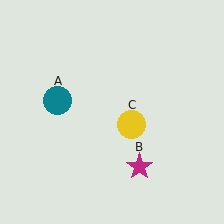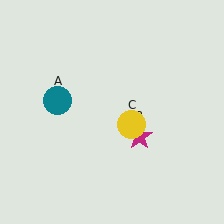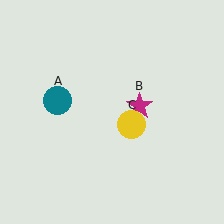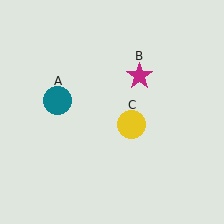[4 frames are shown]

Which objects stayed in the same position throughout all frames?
Teal circle (object A) and yellow circle (object C) remained stationary.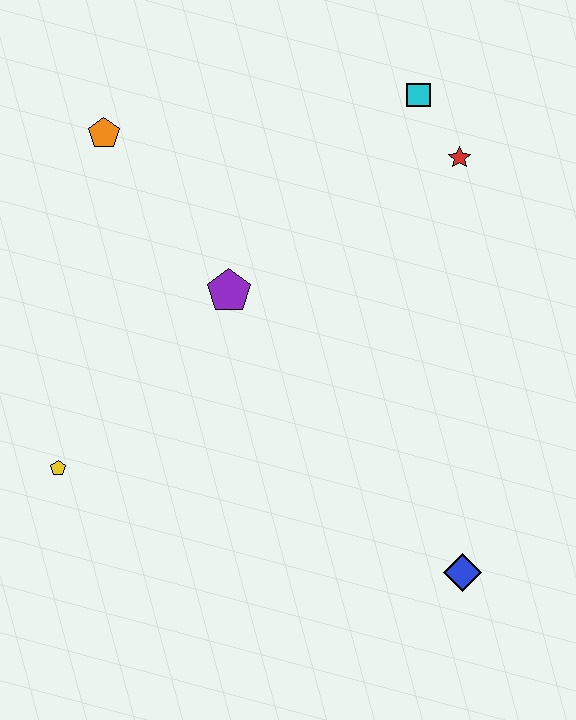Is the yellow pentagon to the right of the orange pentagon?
No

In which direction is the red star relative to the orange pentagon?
The red star is to the right of the orange pentagon.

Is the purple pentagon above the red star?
No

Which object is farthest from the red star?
The yellow pentagon is farthest from the red star.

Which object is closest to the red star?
The cyan square is closest to the red star.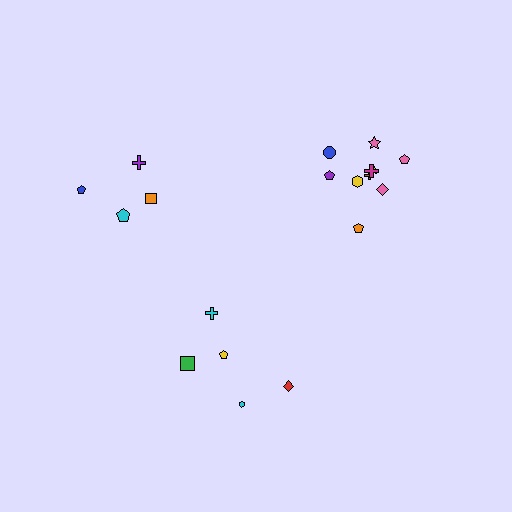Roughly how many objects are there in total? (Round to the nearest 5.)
Roughly 20 objects in total.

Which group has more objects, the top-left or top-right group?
The top-right group.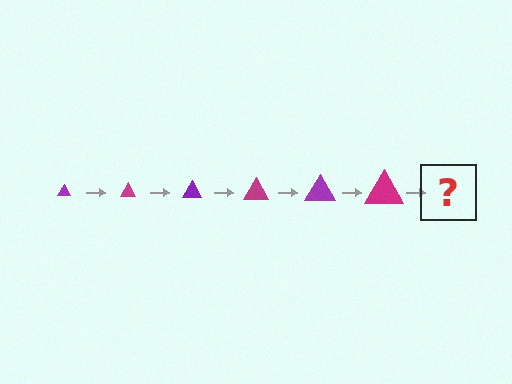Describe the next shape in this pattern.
It should be a purple triangle, larger than the previous one.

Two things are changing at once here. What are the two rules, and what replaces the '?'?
The two rules are that the triangle grows larger each step and the color cycles through purple and magenta. The '?' should be a purple triangle, larger than the previous one.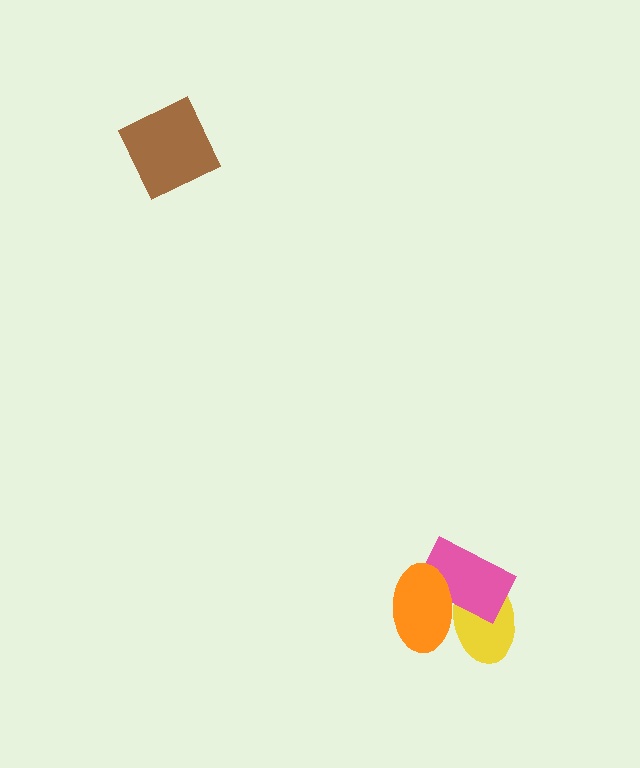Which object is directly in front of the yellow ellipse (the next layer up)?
The pink rectangle is directly in front of the yellow ellipse.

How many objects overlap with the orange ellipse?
2 objects overlap with the orange ellipse.